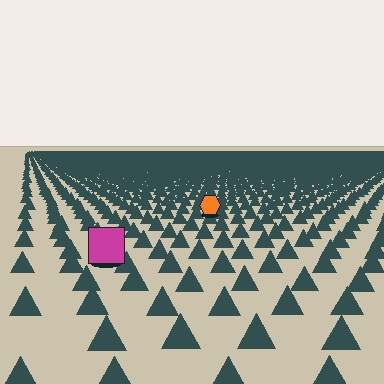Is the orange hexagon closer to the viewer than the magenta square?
No. The magenta square is closer — you can tell from the texture gradient: the ground texture is coarser near it.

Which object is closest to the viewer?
The magenta square is closest. The texture marks near it are larger and more spread out.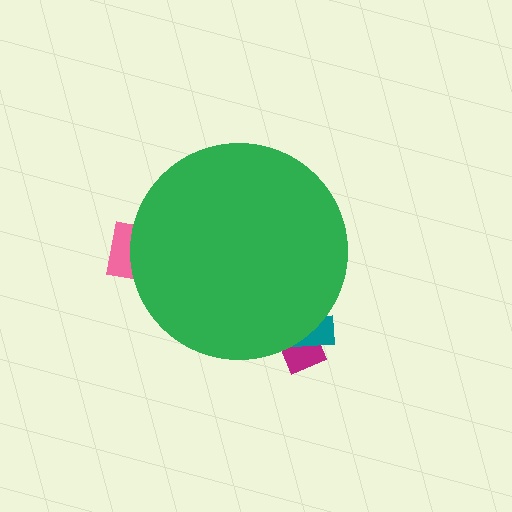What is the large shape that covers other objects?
A green circle.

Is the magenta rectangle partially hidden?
Yes, the magenta rectangle is partially hidden behind the green circle.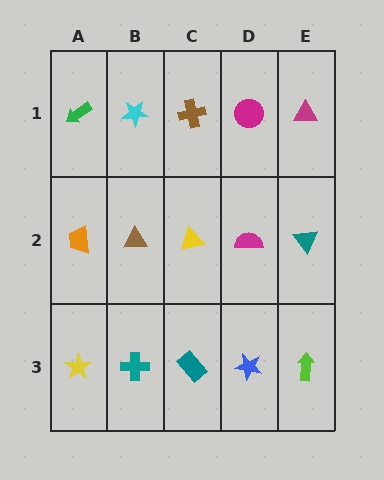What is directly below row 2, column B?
A teal cross.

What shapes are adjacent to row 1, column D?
A magenta semicircle (row 2, column D), a brown cross (row 1, column C), a magenta triangle (row 1, column E).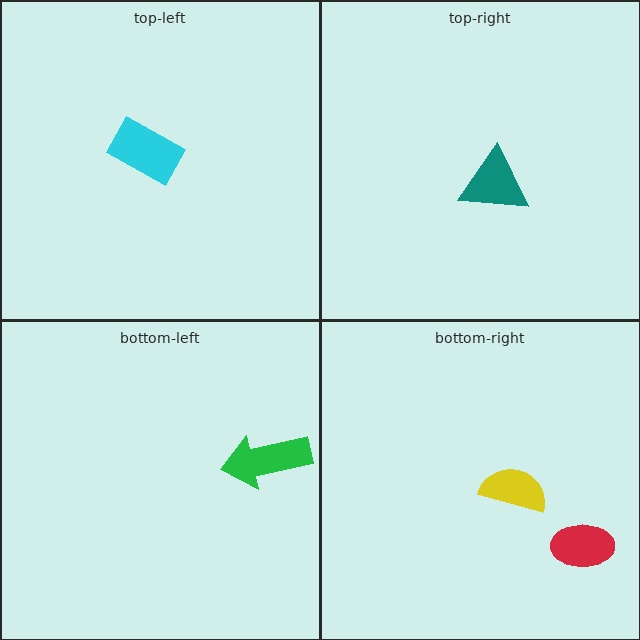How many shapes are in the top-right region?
1.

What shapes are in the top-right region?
The teal triangle.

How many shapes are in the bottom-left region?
1.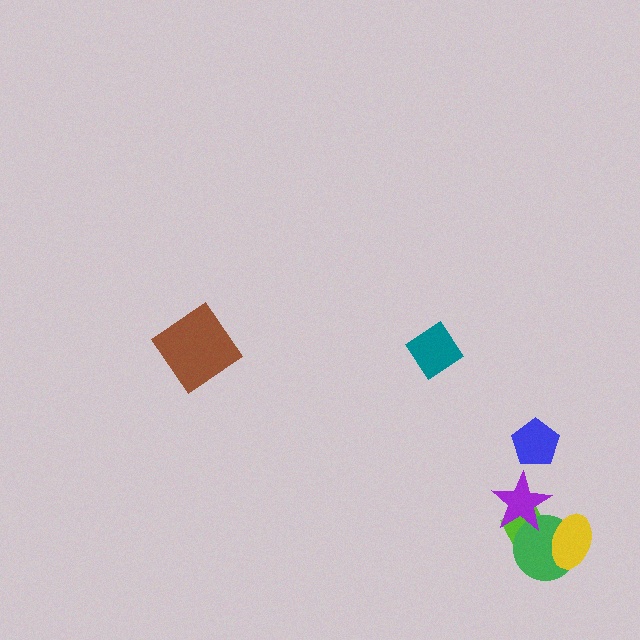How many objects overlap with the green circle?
3 objects overlap with the green circle.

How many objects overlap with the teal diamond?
0 objects overlap with the teal diamond.